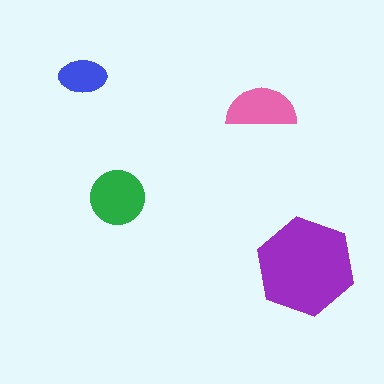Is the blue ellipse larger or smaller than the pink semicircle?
Smaller.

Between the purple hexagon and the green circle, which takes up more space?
The purple hexagon.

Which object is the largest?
The purple hexagon.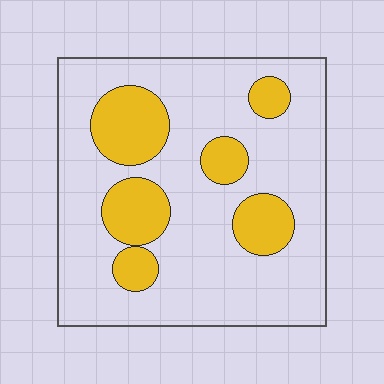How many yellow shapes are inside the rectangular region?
6.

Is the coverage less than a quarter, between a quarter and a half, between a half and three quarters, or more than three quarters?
Less than a quarter.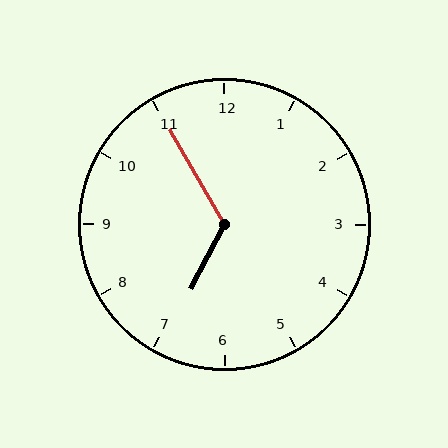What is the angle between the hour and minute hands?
Approximately 122 degrees.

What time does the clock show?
6:55.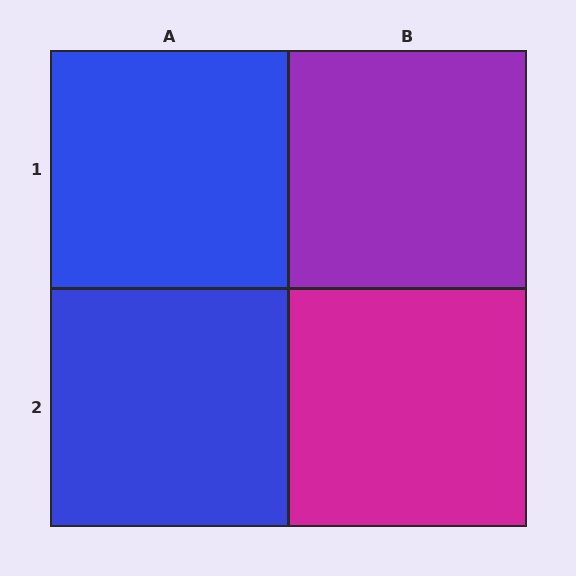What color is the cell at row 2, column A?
Blue.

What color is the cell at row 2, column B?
Magenta.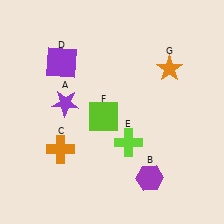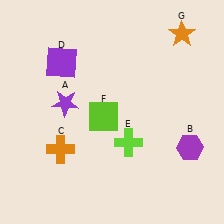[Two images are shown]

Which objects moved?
The objects that moved are: the purple hexagon (B), the orange star (G).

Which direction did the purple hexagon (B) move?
The purple hexagon (B) moved right.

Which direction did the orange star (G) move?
The orange star (G) moved up.